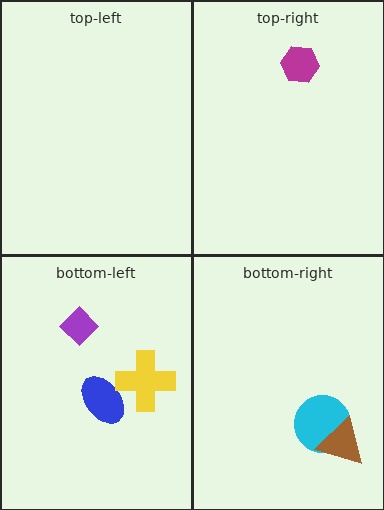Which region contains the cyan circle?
The bottom-right region.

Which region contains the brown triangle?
The bottom-right region.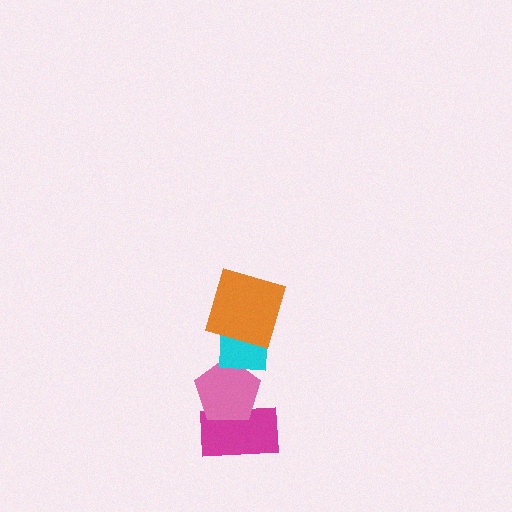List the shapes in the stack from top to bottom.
From top to bottom: the orange square, the cyan square, the pink pentagon, the magenta rectangle.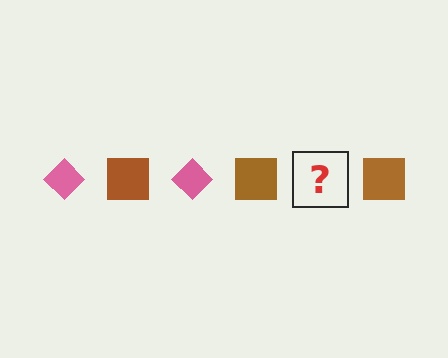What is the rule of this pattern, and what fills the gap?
The rule is that the pattern alternates between pink diamond and brown square. The gap should be filled with a pink diamond.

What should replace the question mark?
The question mark should be replaced with a pink diamond.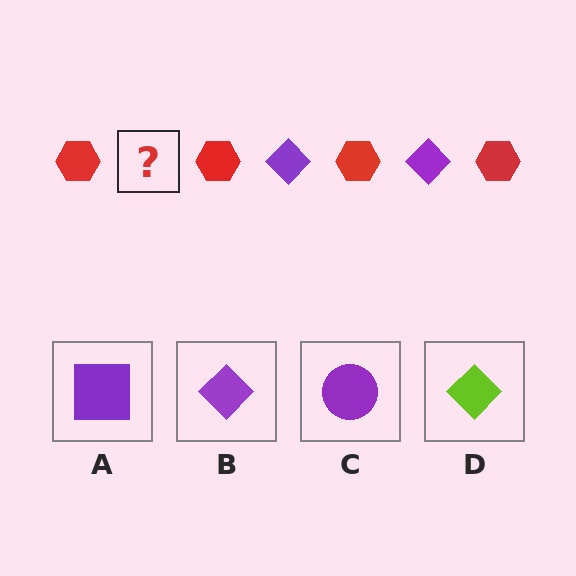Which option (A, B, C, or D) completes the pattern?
B.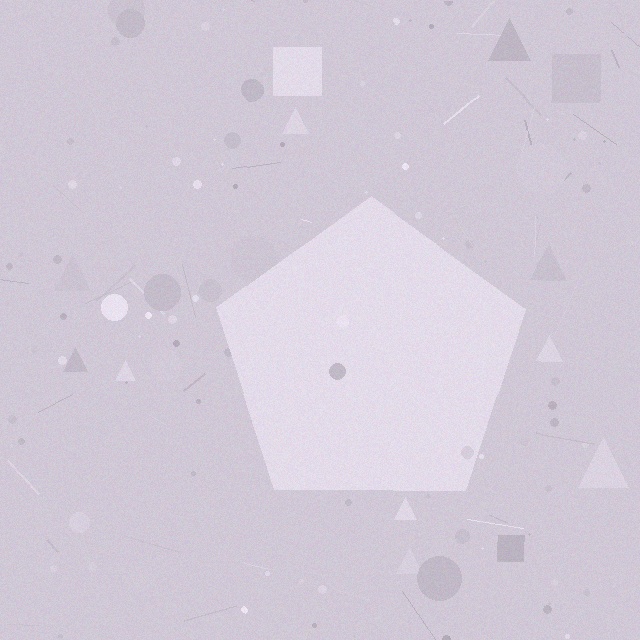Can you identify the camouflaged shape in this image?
The camouflaged shape is a pentagon.